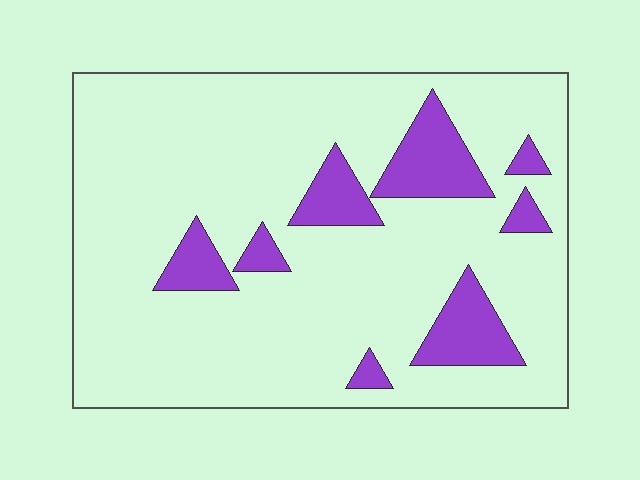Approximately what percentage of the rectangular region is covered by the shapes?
Approximately 15%.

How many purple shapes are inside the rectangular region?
8.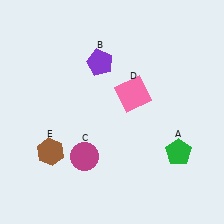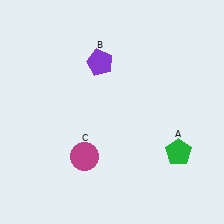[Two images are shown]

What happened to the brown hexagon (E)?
The brown hexagon (E) was removed in Image 2. It was in the bottom-left area of Image 1.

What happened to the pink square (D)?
The pink square (D) was removed in Image 2. It was in the top-right area of Image 1.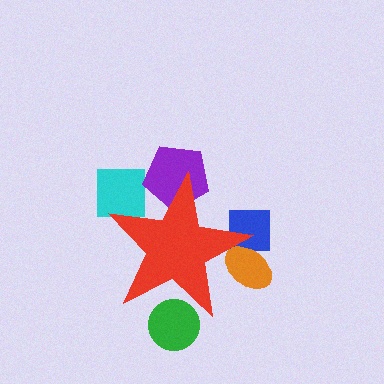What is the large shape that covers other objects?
A red star.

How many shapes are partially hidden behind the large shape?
5 shapes are partially hidden.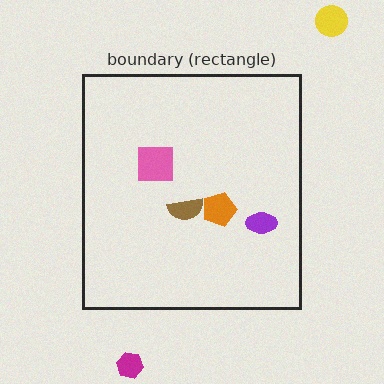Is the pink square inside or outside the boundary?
Inside.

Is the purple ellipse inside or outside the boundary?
Inside.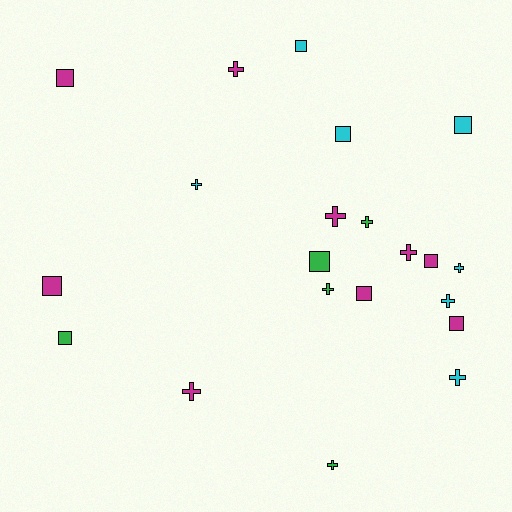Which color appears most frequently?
Magenta, with 9 objects.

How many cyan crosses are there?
There are 4 cyan crosses.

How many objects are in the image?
There are 21 objects.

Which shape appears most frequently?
Cross, with 11 objects.